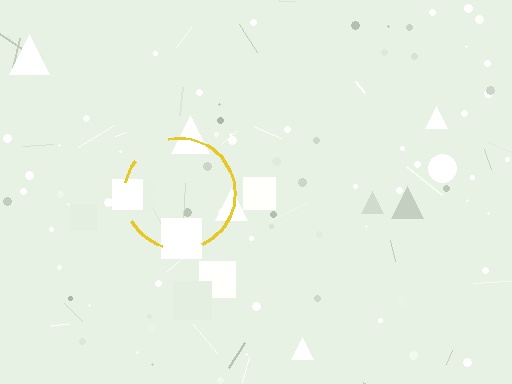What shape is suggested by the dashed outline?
The dashed outline suggests a circle.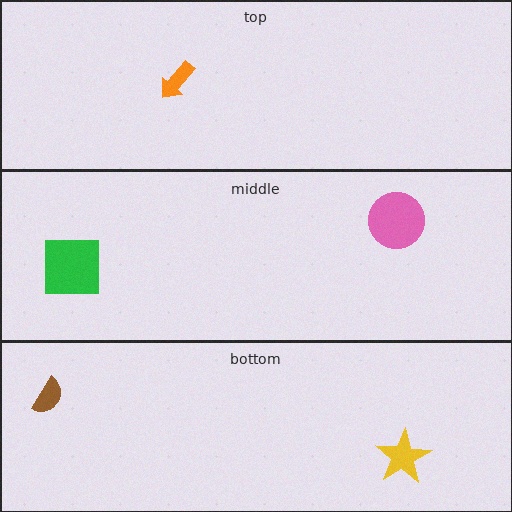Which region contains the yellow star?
The bottom region.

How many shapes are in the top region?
1.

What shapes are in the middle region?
The pink circle, the green square.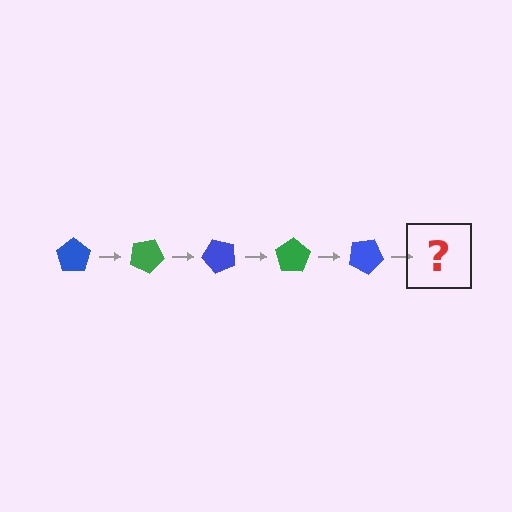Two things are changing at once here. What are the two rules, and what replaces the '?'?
The two rules are that it rotates 25 degrees each step and the color cycles through blue and green. The '?' should be a green pentagon, rotated 125 degrees from the start.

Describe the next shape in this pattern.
It should be a green pentagon, rotated 125 degrees from the start.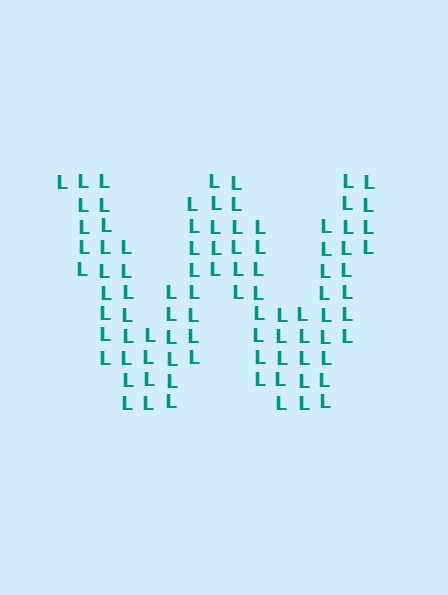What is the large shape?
The large shape is the letter W.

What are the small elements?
The small elements are letter L's.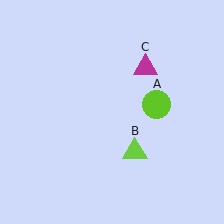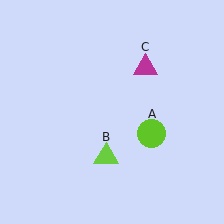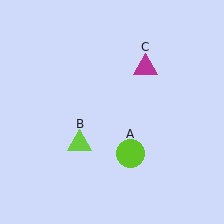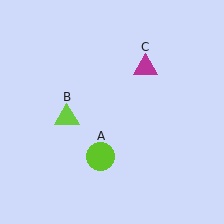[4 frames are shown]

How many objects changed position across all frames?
2 objects changed position: lime circle (object A), lime triangle (object B).